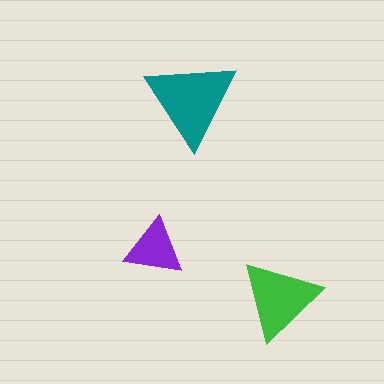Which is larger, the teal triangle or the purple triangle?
The teal one.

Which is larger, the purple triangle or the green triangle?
The green one.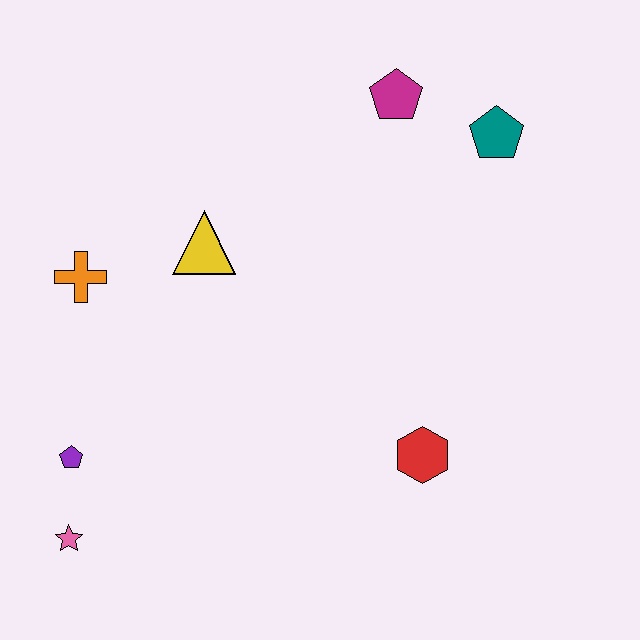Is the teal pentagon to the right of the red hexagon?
Yes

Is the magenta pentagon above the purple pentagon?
Yes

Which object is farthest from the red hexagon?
The orange cross is farthest from the red hexagon.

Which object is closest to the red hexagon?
The yellow triangle is closest to the red hexagon.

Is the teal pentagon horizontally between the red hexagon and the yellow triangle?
No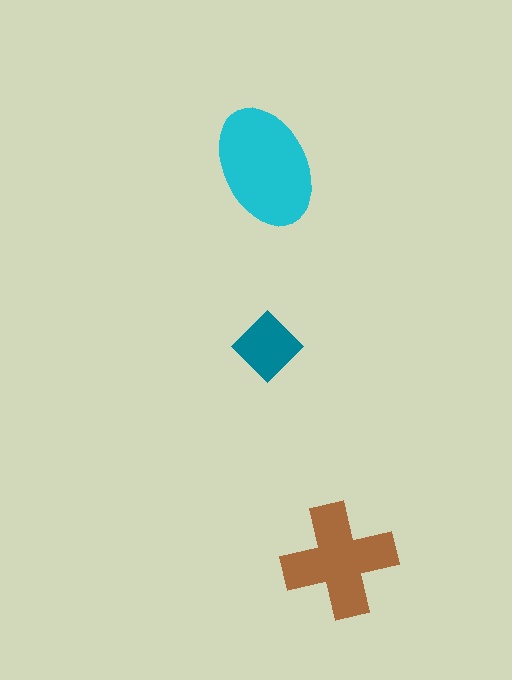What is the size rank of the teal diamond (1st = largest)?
3rd.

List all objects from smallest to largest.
The teal diamond, the brown cross, the cyan ellipse.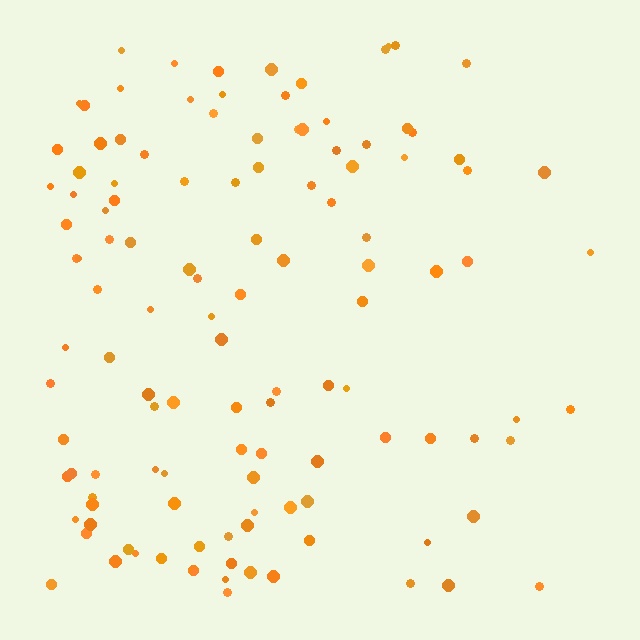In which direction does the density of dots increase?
From right to left, with the left side densest.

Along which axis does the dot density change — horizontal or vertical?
Horizontal.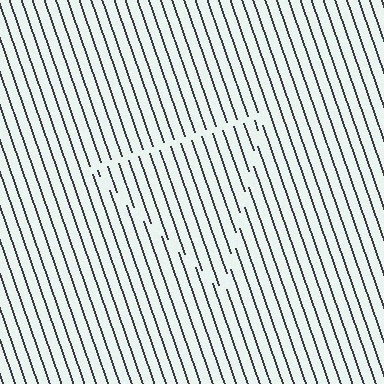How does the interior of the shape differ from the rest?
The interior of the shape contains the same grating, shifted by half a period — the contour is defined by the phase discontinuity where line-ends from the inner and outer gratings abut.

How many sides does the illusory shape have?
3 sides — the line-ends trace a triangle.